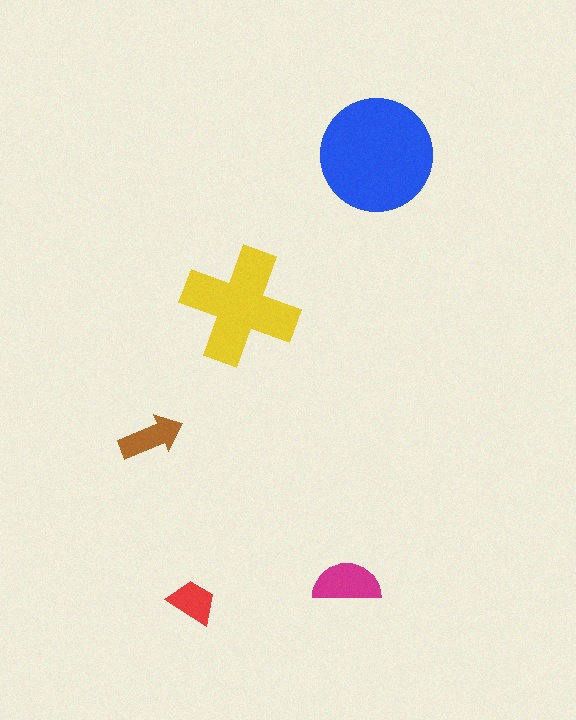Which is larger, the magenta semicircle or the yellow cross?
The yellow cross.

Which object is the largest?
The blue circle.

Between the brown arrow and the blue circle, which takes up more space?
The blue circle.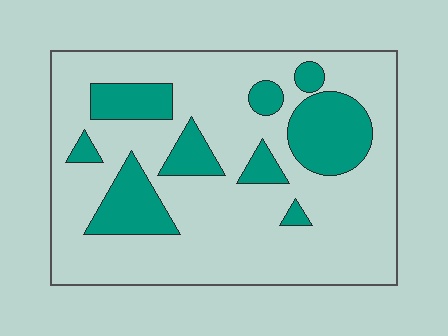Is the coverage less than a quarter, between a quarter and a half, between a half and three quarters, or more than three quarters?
Less than a quarter.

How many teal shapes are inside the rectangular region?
9.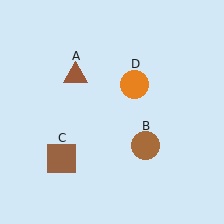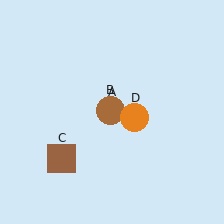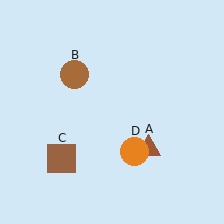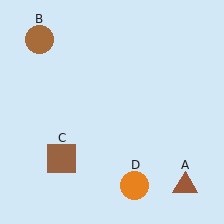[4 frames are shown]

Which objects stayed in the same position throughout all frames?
Brown square (object C) remained stationary.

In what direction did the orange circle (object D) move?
The orange circle (object D) moved down.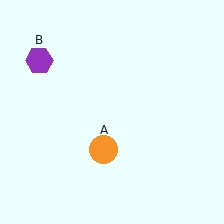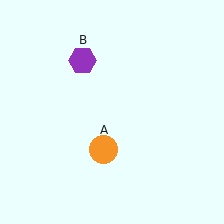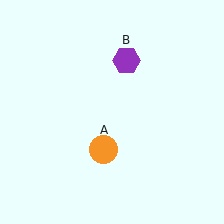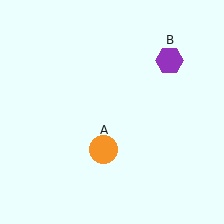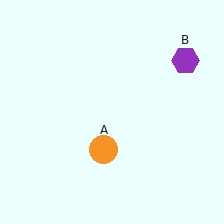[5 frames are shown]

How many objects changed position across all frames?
1 object changed position: purple hexagon (object B).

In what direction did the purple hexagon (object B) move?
The purple hexagon (object B) moved right.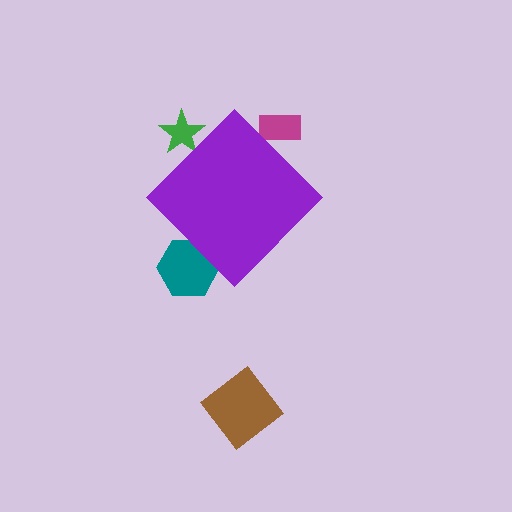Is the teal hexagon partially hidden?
Yes, the teal hexagon is partially hidden behind the purple diamond.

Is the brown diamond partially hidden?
No, the brown diamond is fully visible.